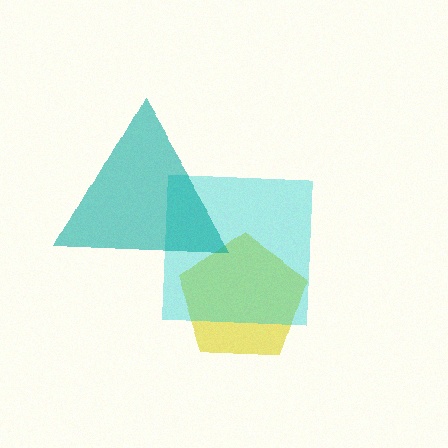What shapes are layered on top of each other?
The layered shapes are: a yellow pentagon, a cyan square, a teal triangle.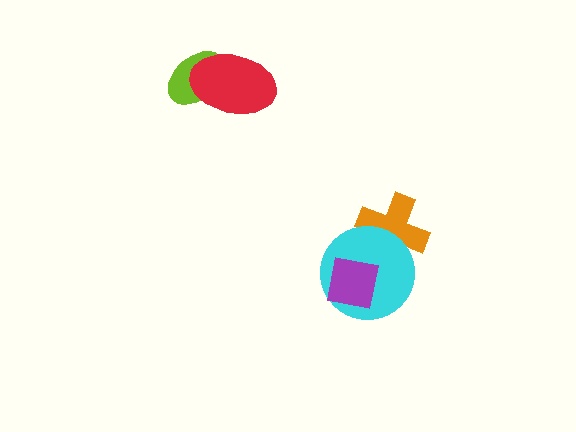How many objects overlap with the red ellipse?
1 object overlaps with the red ellipse.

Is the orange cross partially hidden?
Yes, it is partially covered by another shape.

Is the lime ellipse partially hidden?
Yes, it is partially covered by another shape.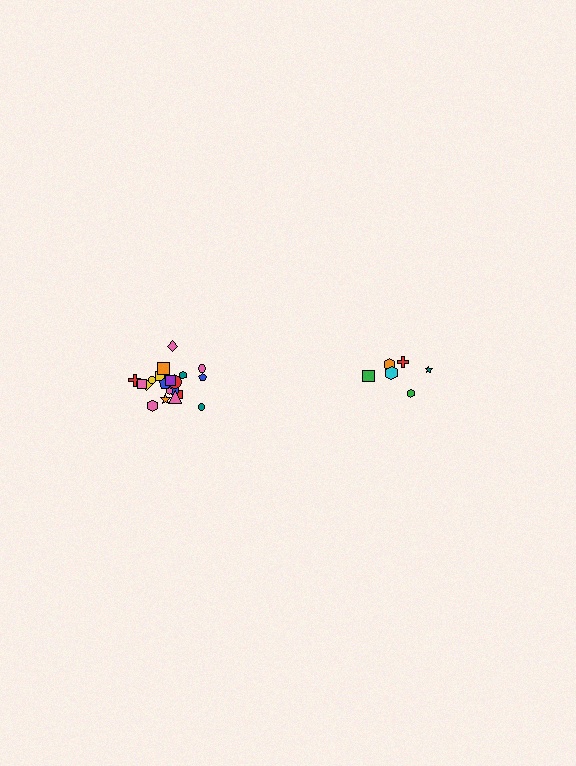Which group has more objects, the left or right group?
The left group.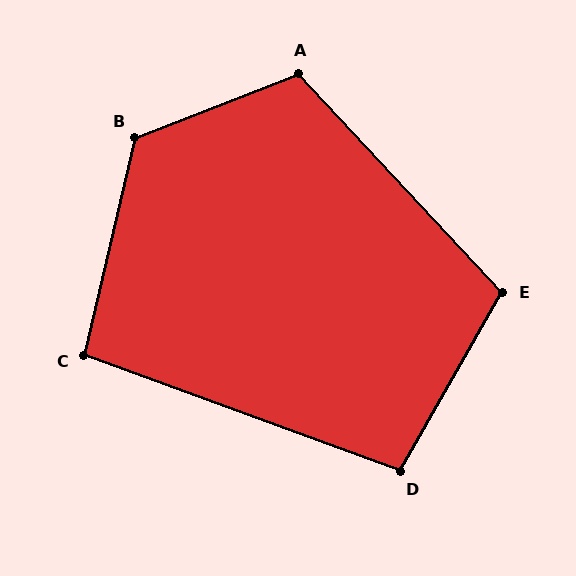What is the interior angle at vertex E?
Approximately 107 degrees (obtuse).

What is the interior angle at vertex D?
Approximately 100 degrees (obtuse).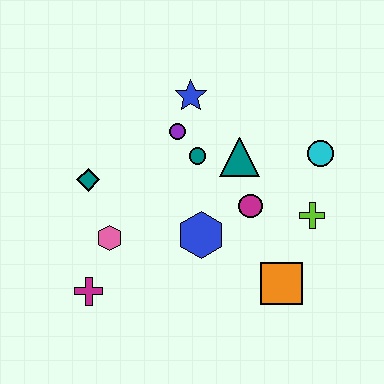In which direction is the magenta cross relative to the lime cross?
The magenta cross is to the left of the lime cross.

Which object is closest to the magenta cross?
The pink hexagon is closest to the magenta cross.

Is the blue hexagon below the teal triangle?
Yes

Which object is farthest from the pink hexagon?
The cyan circle is farthest from the pink hexagon.